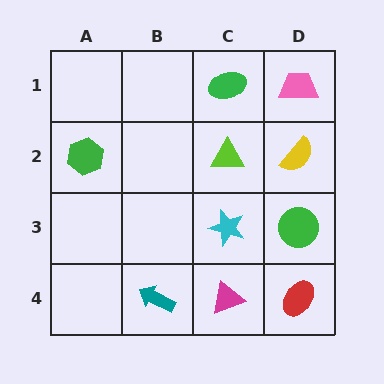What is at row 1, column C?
A green ellipse.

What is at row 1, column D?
A pink trapezoid.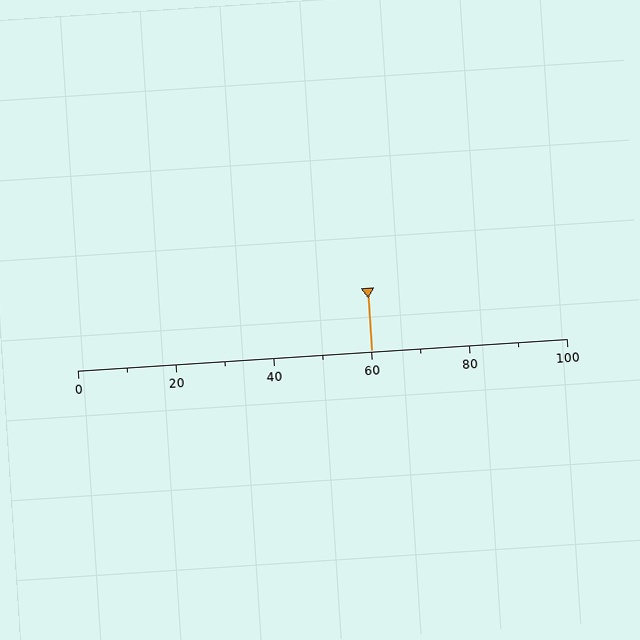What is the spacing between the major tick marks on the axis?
The major ticks are spaced 20 apart.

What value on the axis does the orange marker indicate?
The marker indicates approximately 60.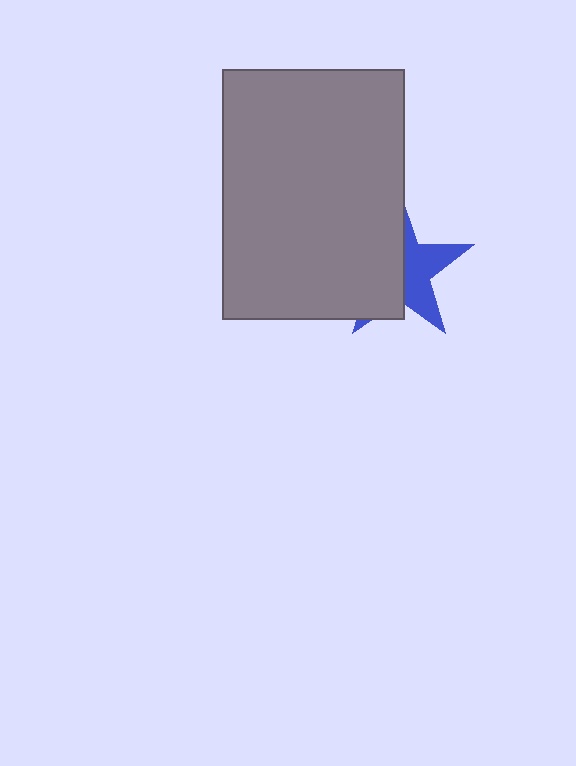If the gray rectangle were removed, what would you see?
You would see the complete blue star.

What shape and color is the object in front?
The object in front is a gray rectangle.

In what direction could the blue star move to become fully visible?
The blue star could move right. That would shift it out from behind the gray rectangle entirely.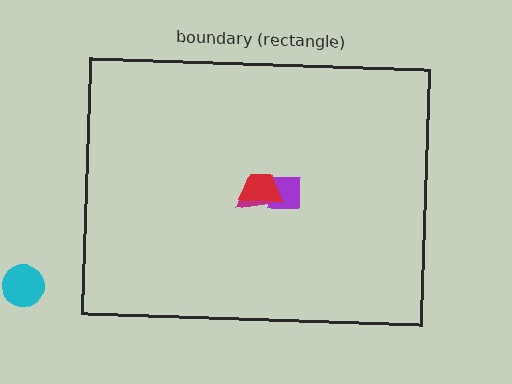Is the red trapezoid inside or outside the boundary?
Inside.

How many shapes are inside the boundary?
3 inside, 1 outside.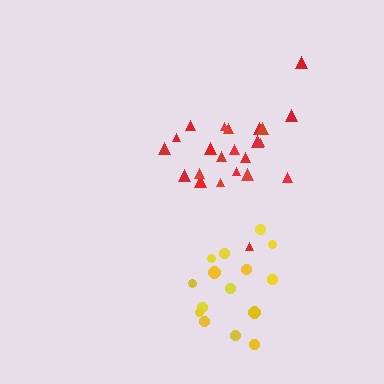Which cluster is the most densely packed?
Yellow.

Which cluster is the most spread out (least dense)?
Red.